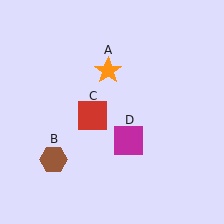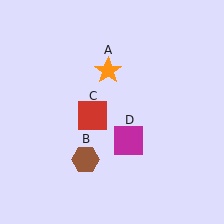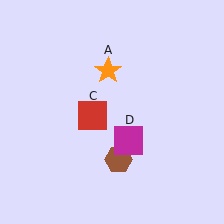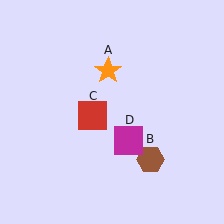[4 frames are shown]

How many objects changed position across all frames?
1 object changed position: brown hexagon (object B).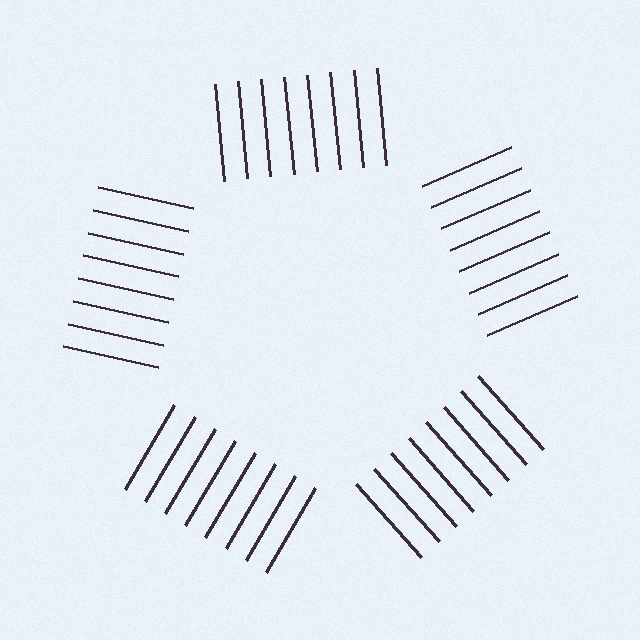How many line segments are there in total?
40 — 8 along each of the 5 edges.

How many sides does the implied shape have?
5 sides — the line-ends trace a pentagon.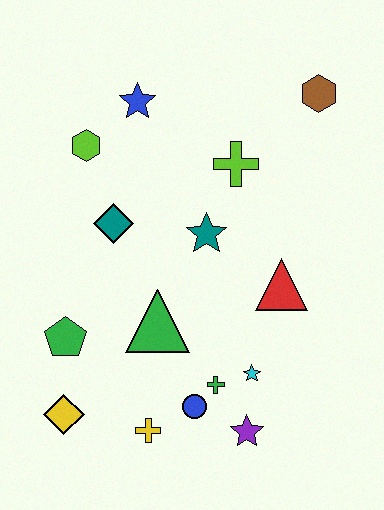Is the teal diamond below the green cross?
No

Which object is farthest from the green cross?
The brown hexagon is farthest from the green cross.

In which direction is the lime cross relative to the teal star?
The lime cross is above the teal star.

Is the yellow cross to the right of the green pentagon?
Yes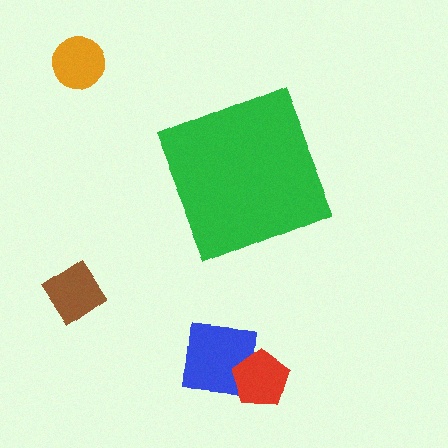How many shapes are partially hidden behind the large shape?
0 shapes are partially hidden.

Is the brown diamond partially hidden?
No, the brown diamond is fully visible.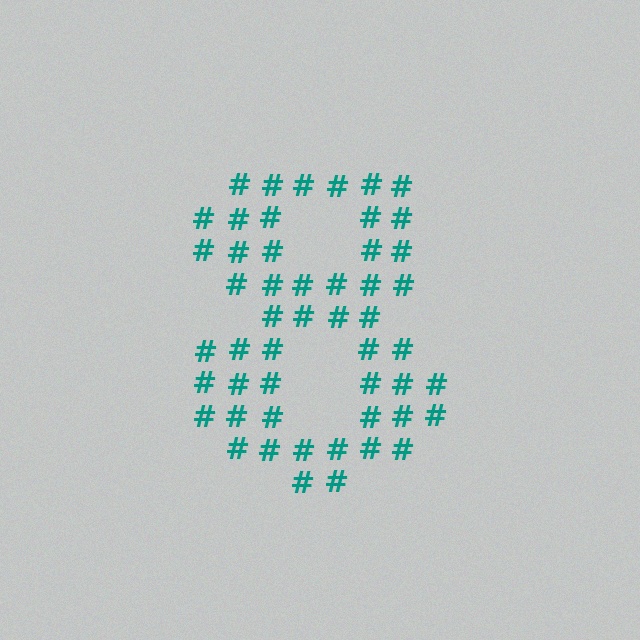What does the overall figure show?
The overall figure shows the digit 8.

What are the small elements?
The small elements are hash symbols.